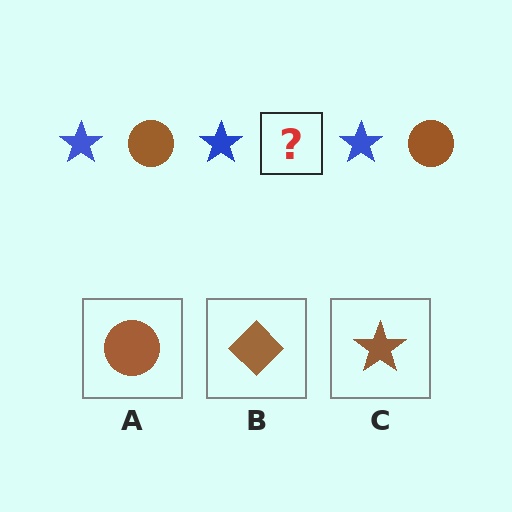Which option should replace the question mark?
Option A.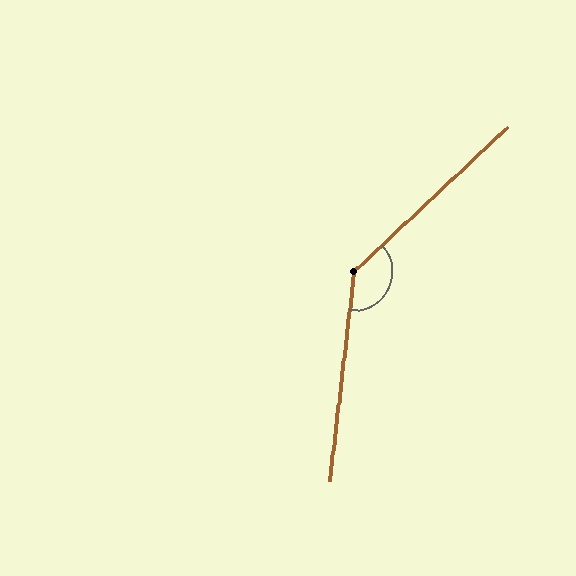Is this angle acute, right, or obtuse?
It is obtuse.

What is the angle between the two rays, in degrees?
Approximately 140 degrees.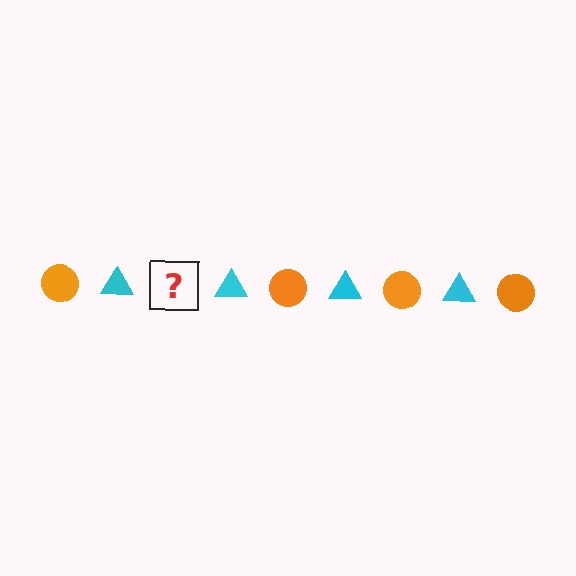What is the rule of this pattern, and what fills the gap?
The rule is that the pattern alternates between orange circle and cyan triangle. The gap should be filled with an orange circle.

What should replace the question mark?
The question mark should be replaced with an orange circle.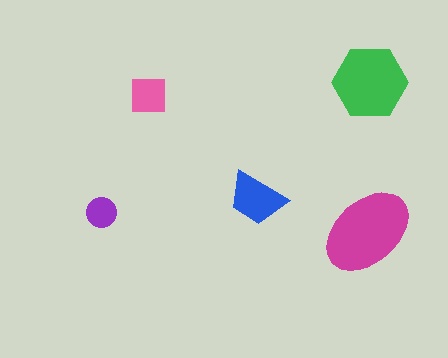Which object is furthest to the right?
The green hexagon is rightmost.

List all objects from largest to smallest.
The magenta ellipse, the green hexagon, the blue trapezoid, the pink square, the purple circle.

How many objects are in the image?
There are 5 objects in the image.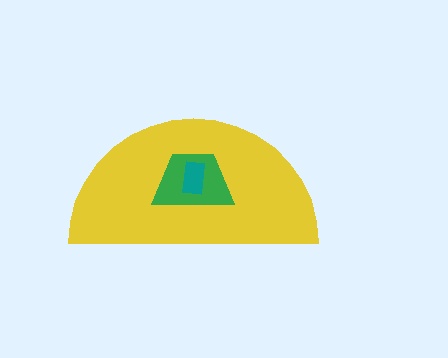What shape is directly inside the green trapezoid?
The teal rectangle.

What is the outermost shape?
The yellow semicircle.